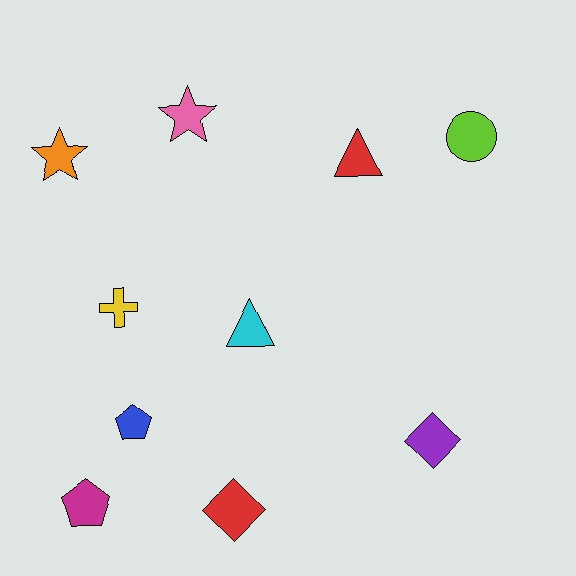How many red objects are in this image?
There are 2 red objects.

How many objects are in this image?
There are 10 objects.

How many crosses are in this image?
There is 1 cross.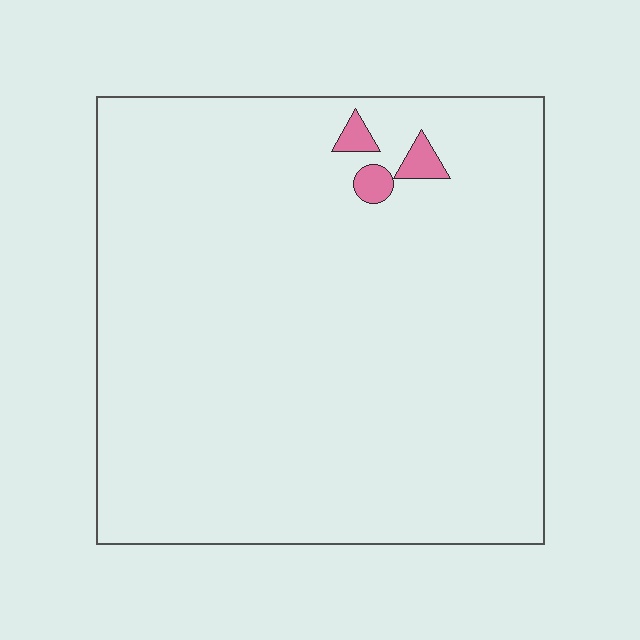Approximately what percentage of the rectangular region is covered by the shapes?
Approximately 0%.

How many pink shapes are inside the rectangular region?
3.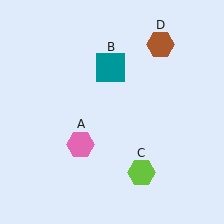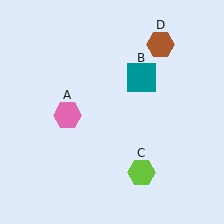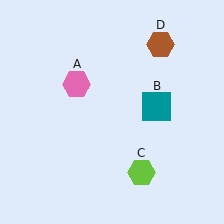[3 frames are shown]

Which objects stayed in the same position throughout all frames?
Lime hexagon (object C) and brown hexagon (object D) remained stationary.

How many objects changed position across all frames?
2 objects changed position: pink hexagon (object A), teal square (object B).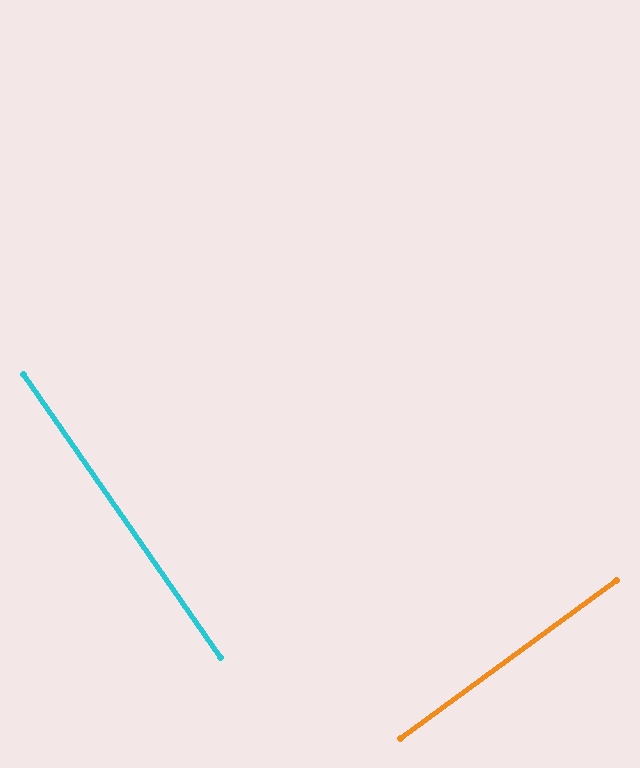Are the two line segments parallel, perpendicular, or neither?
Perpendicular — they meet at approximately 89°.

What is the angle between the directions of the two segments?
Approximately 89 degrees.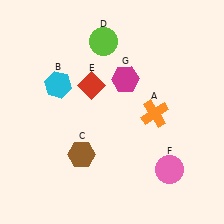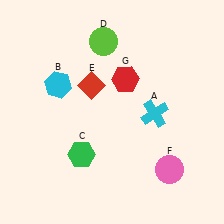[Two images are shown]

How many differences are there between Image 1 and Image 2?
There are 3 differences between the two images.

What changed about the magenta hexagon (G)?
In Image 1, G is magenta. In Image 2, it changed to red.